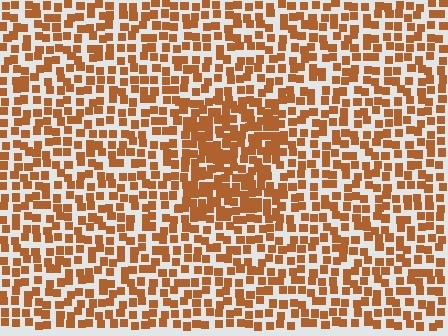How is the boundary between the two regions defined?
The boundary is defined by a change in element density (approximately 1.7x ratio). All elements are the same color, size, and shape.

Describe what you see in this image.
The image contains small brown elements arranged at two different densities. A rectangle-shaped region is visible where the elements are more densely packed than the surrounding area.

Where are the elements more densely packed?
The elements are more densely packed inside the rectangle boundary.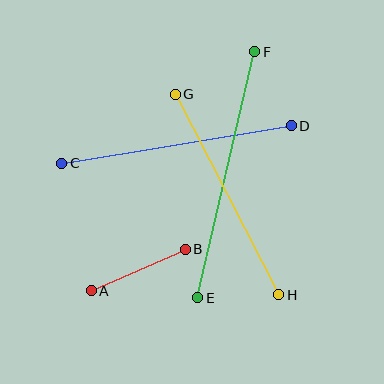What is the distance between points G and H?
The distance is approximately 226 pixels.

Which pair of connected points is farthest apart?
Points E and F are farthest apart.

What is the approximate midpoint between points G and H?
The midpoint is at approximately (227, 195) pixels.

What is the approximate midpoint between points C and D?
The midpoint is at approximately (177, 144) pixels.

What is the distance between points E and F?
The distance is approximately 252 pixels.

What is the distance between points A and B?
The distance is approximately 103 pixels.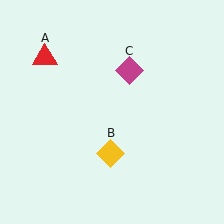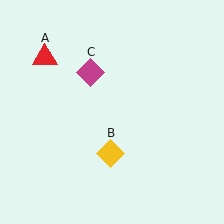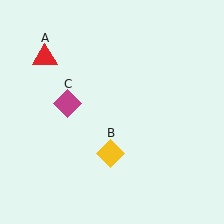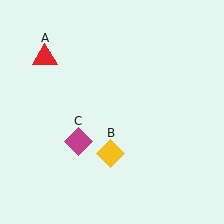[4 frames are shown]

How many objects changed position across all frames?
1 object changed position: magenta diamond (object C).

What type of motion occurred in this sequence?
The magenta diamond (object C) rotated counterclockwise around the center of the scene.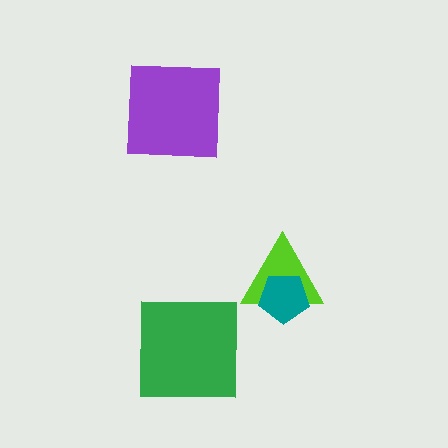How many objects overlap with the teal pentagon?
1 object overlaps with the teal pentagon.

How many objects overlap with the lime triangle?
1 object overlaps with the lime triangle.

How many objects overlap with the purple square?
0 objects overlap with the purple square.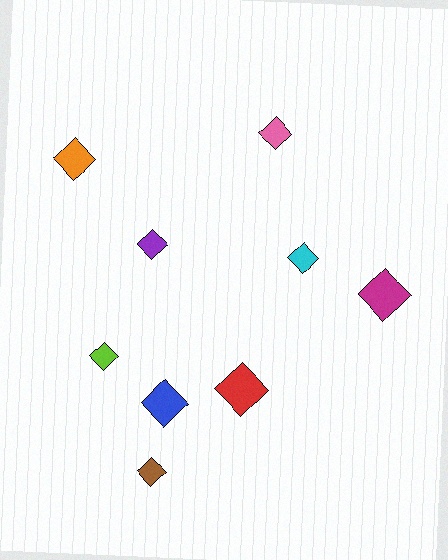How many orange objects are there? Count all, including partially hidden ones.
There is 1 orange object.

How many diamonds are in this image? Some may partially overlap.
There are 9 diamonds.